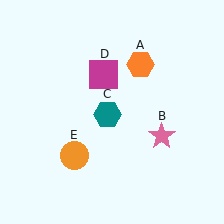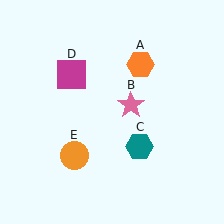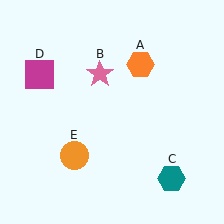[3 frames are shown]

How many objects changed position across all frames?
3 objects changed position: pink star (object B), teal hexagon (object C), magenta square (object D).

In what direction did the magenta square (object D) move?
The magenta square (object D) moved left.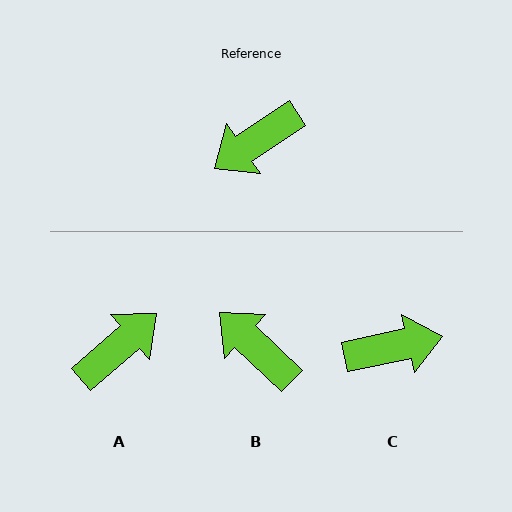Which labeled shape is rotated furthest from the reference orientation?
A, about 172 degrees away.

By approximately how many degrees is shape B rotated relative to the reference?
Approximately 77 degrees clockwise.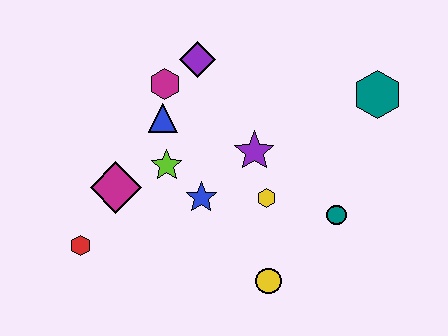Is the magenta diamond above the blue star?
Yes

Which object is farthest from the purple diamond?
The yellow circle is farthest from the purple diamond.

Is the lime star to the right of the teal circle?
No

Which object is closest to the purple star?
The yellow hexagon is closest to the purple star.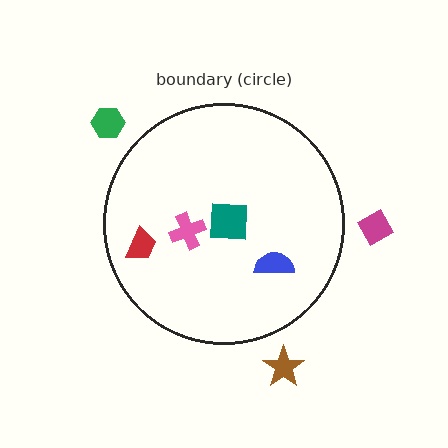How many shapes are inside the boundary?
4 inside, 3 outside.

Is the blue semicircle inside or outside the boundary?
Inside.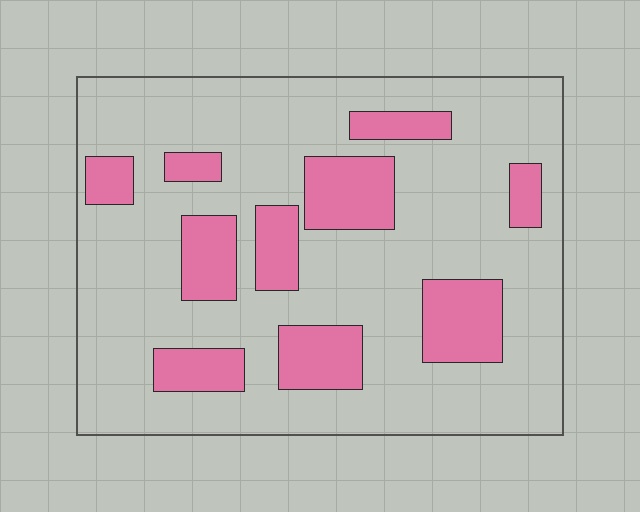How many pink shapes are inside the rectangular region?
10.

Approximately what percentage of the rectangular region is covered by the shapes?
Approximately 25%.